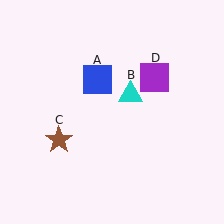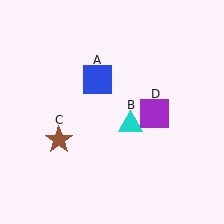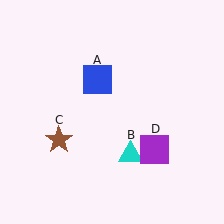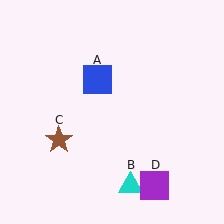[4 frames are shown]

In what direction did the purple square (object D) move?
The purple square (object D) moved down.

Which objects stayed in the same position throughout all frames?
Blue square (object A) and brown star (object C) remained stationary.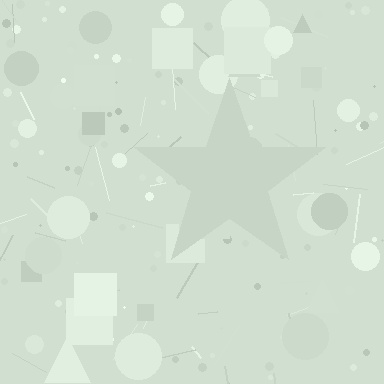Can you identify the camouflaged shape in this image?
The camouflaged shape is a star.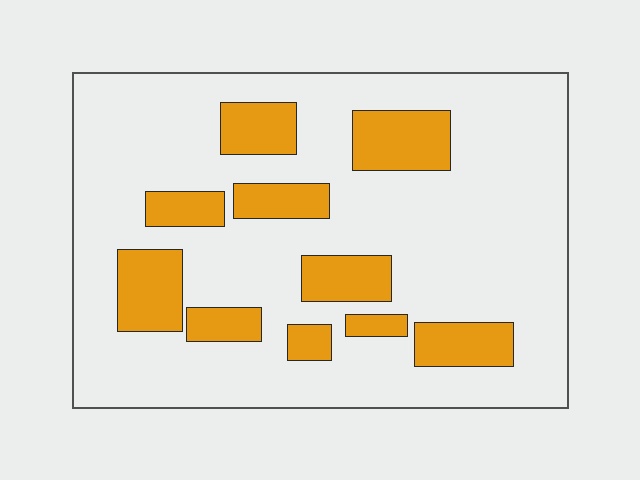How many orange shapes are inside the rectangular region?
10.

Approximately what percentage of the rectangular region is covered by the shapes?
Approximately 20%.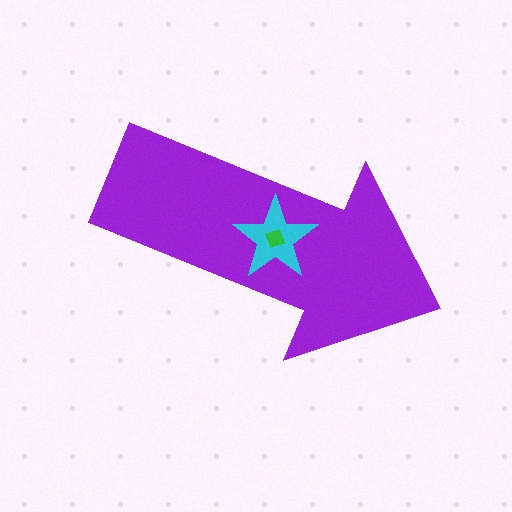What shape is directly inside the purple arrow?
The cyan star.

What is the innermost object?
The green square.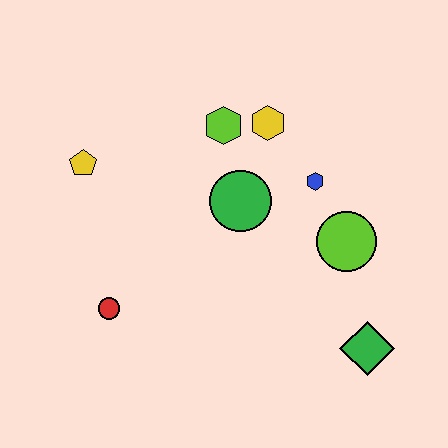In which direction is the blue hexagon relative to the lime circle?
The blue hexagon is above the lime circle.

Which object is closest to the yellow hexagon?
The lime hexagon is closest to the yellow hexagon.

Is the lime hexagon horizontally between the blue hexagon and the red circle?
Yes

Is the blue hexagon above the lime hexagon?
No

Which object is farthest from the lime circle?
The yellow pentagon is farthest from the lime circle.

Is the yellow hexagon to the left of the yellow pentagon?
No